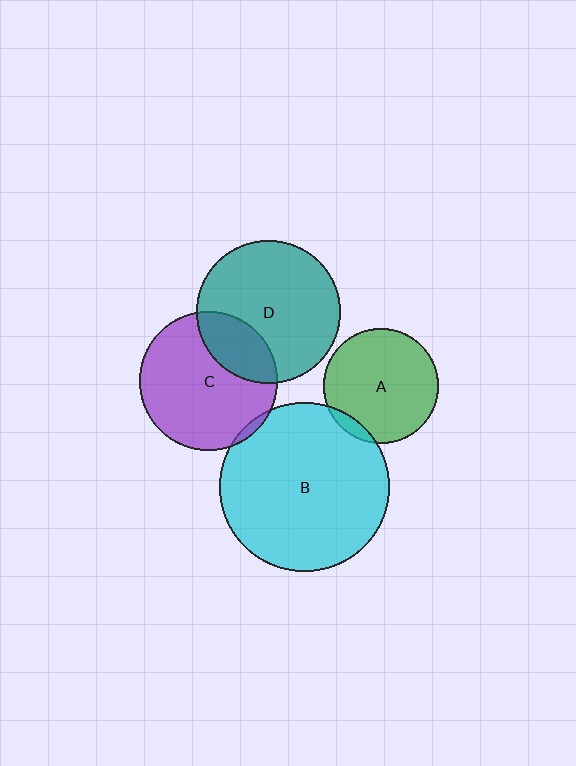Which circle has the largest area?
Circle B (cyan).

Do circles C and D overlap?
Yes.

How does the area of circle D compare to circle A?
Approximately 1.6 times.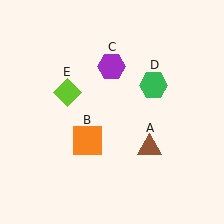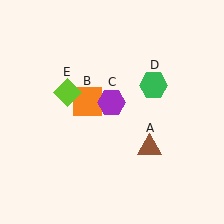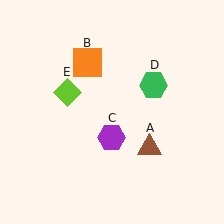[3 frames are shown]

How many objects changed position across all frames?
2 objects changed position: orange square (object B), purple hexagon (object C).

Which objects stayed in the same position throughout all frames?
Brown triangle (object A) and green hexagon (object D) and lime diamond (object E) remained stationary.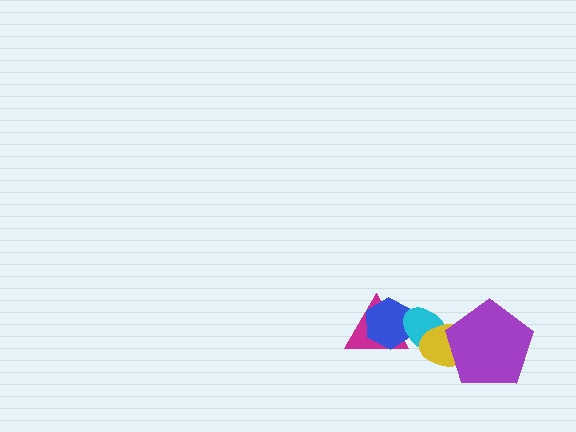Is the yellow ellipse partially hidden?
Yes, it is partially covered by another shape.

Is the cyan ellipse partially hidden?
Yes, it is partially covered by another shape.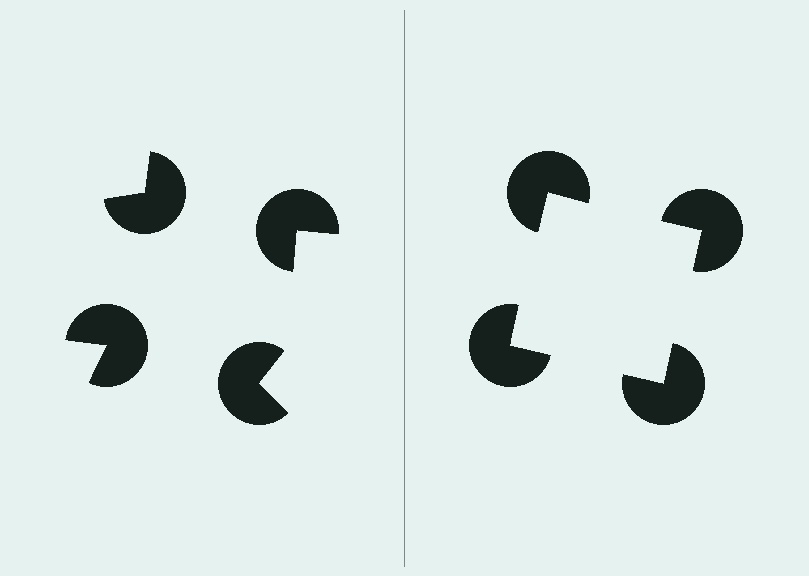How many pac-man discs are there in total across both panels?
8 — 4 on each side.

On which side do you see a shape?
An illusory square appears on the right side. On the left side the wedge cuts are rotated, so no coherent shape forms.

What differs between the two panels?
The pac-man discs are positioned identically on both sides; only the wedge orientations differ. On the right they align to a square; on the left they are misaligned.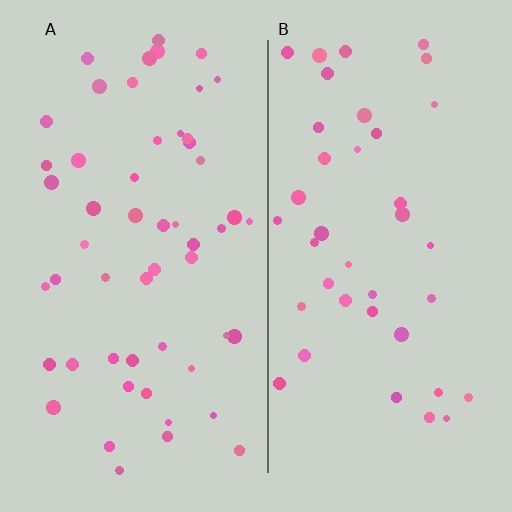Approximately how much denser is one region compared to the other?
Approximately 1.3× — region A over region B.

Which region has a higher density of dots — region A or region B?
A (the left).